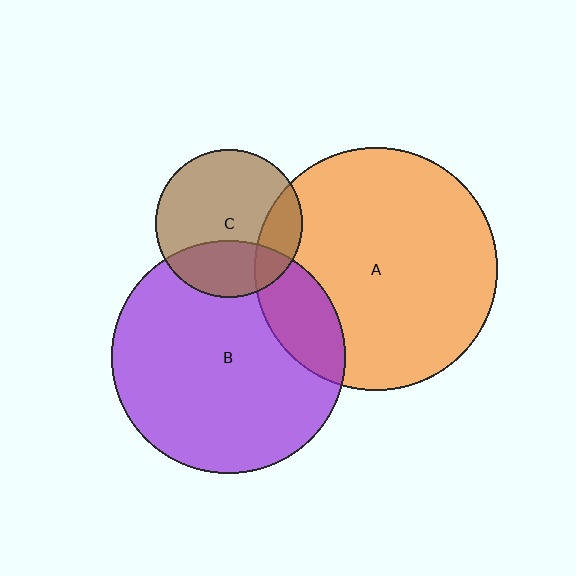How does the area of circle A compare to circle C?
Approximately 2.7 times.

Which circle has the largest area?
Circle A (orange).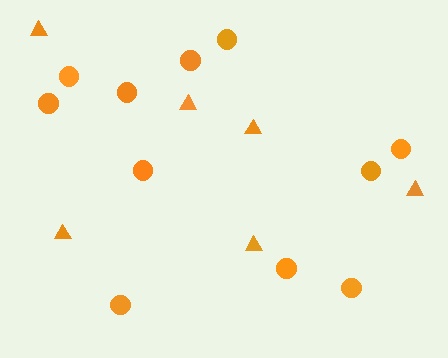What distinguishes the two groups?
There are 2 groups: one group of triangles (6) and one group of circles (11).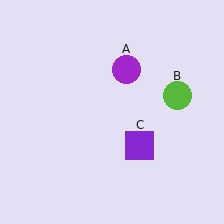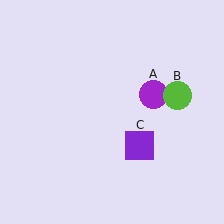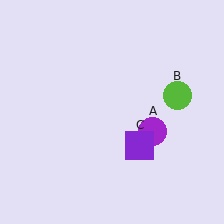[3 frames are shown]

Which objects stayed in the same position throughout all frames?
Lime circle (object B) and purple square (object C) remained stationary.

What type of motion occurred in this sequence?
The purple circle (object A) rotated clockwise around the center of the scene.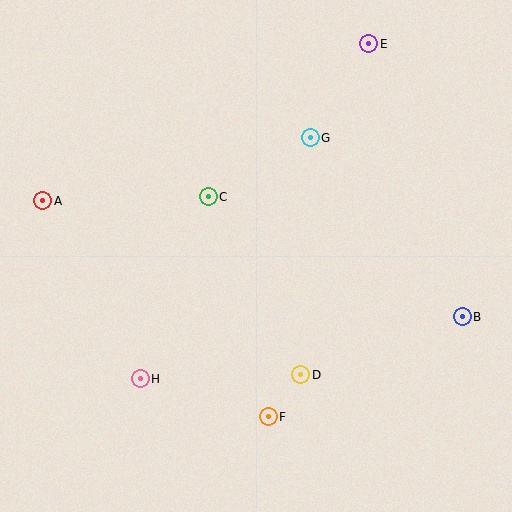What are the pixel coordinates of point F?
Point F is at (268, 417).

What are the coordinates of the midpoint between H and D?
The midpoint between H and D is at (220, 377).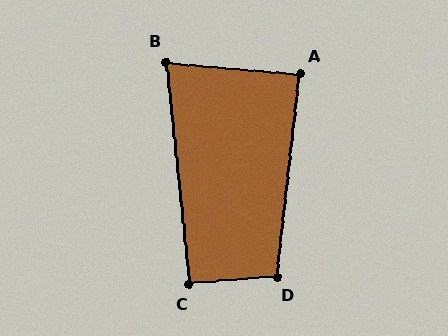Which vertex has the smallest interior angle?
B, at approximately 79 degrees.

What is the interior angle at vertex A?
Approximately 89 degrees (approximately right).